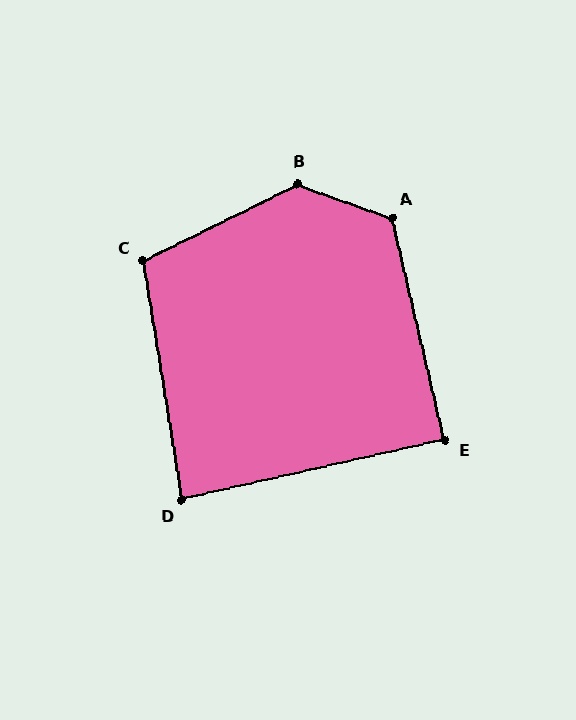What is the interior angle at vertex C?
Approximately 107 degrees (obtuse).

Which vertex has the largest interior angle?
B, at approximately 134 degrees.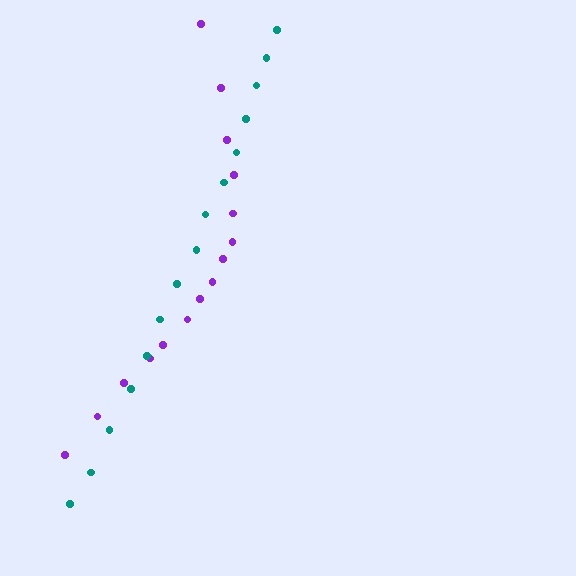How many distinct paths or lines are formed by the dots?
There are 2 distinct paths.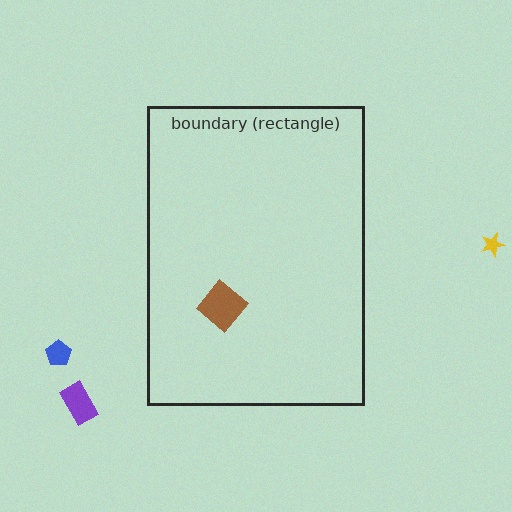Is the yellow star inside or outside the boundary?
Outside.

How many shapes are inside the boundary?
1 inside, 3 outside.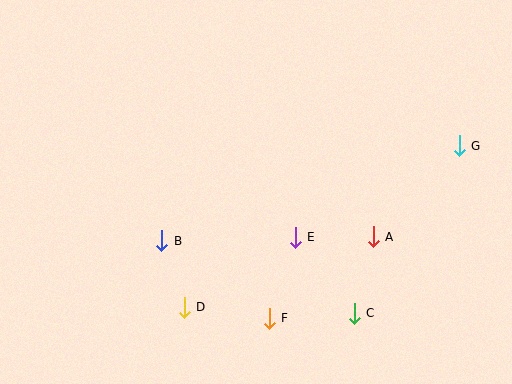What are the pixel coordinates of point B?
Point B is at (162, 241).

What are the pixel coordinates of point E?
Point E is at (295, 237).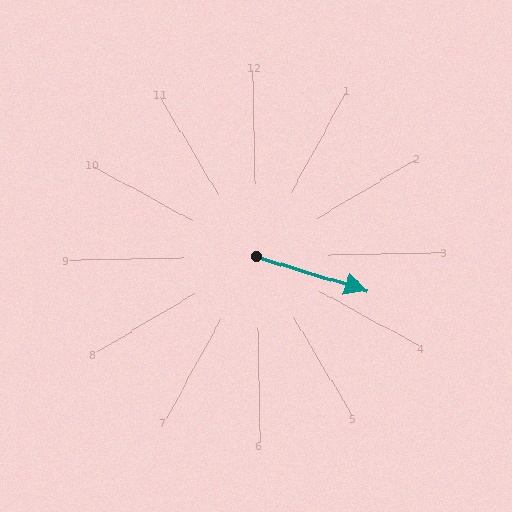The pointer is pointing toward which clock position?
Roughly 4 o'clock.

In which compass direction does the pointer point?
East.